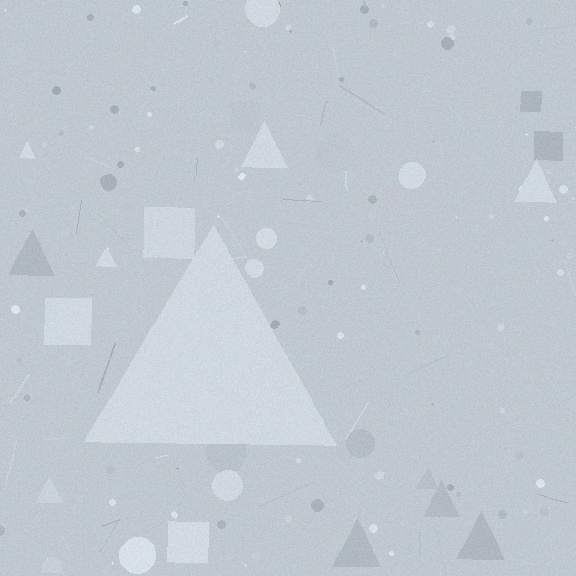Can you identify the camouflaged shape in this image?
The camouflaged shape is a triangle.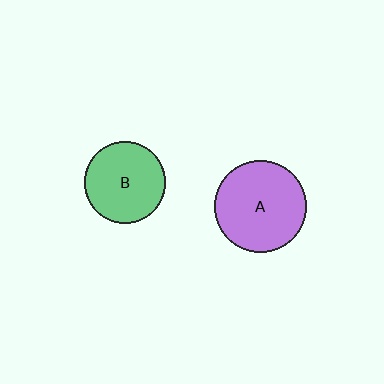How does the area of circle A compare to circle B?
Approximately 1.3 times.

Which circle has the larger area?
Circle A (purple).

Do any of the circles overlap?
No, none of the circles overlap.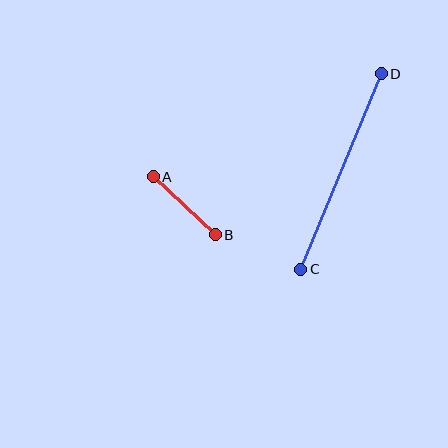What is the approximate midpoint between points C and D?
The midpoint is at approximately (341, 172) pixels.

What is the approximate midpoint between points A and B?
The midpoint is at approximately (184, 206) pixels.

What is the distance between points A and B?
The distance is approximately 85 pixels.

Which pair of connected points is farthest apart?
Points C and D are farthest apart.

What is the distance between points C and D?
The distance is approximately 212 pixels.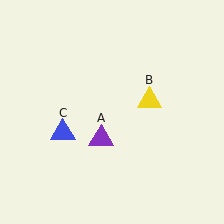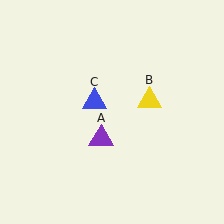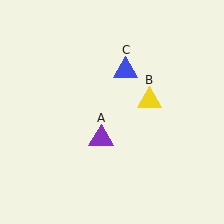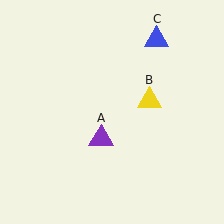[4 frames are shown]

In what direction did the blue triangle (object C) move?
The blue triangle (object C) moved up and to the right.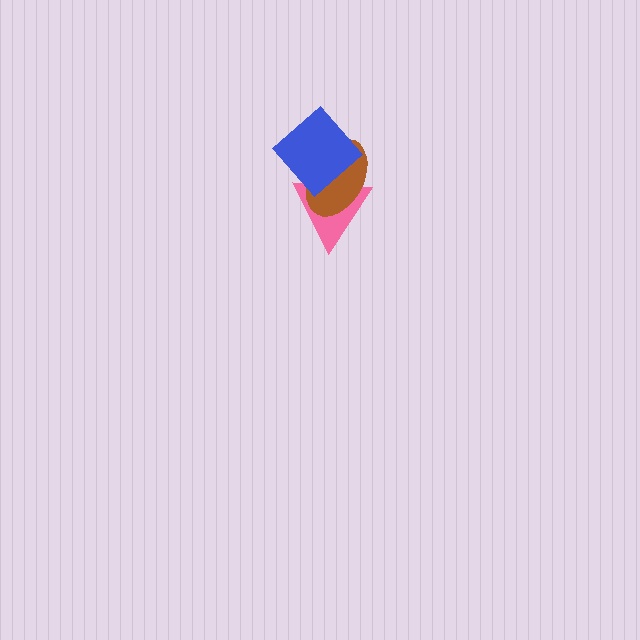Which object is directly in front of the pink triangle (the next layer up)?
The brown ellipse is directly in front of the pink triangle.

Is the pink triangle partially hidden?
Yes, it is partially covered by another shape.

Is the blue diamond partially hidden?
No, no other shape covers it.